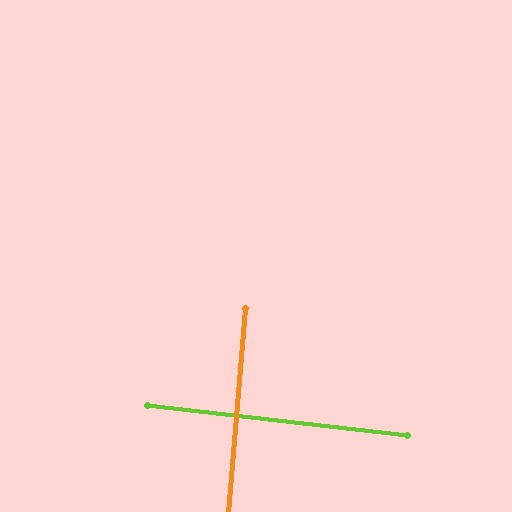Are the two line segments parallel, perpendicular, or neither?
Perpendicular — they meet at approximately 88°.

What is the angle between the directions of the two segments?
Approximately 88 degrees.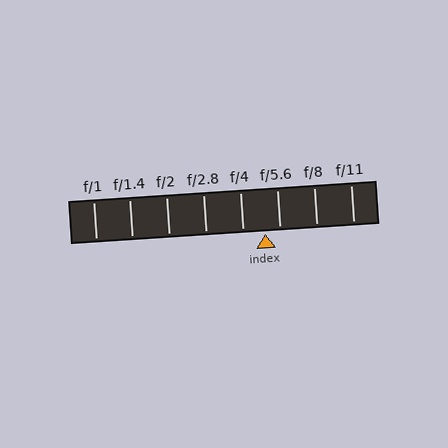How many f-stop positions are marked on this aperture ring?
There are 8 f-stop positions marked.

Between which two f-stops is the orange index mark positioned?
The index mark is between f/4 and f/5.6.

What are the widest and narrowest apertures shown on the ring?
The widest aperture shown is f/1 and the narrowest is f/11.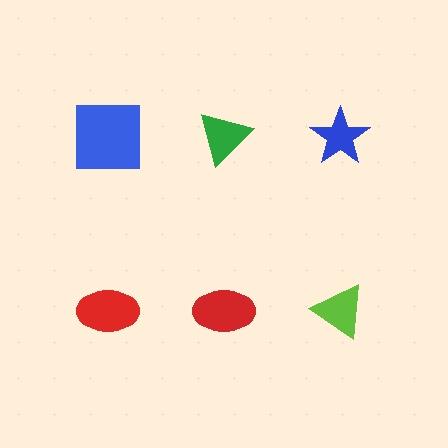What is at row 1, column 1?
A blue square.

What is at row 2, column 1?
A red ellipse.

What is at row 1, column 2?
A green triangle.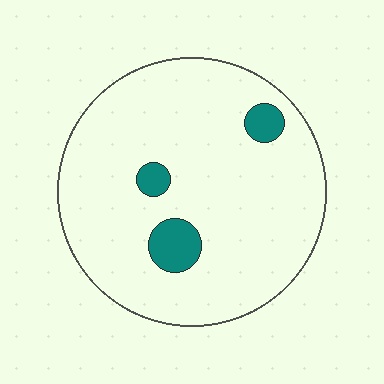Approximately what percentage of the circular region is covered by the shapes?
Approximately 10%.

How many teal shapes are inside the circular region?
3.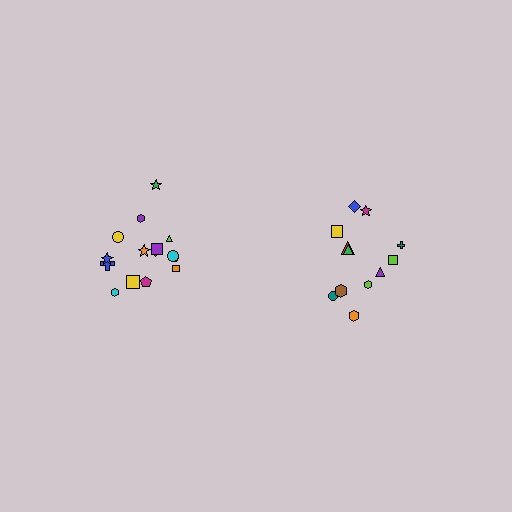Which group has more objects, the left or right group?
The left group.